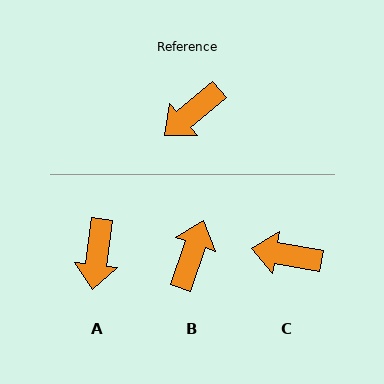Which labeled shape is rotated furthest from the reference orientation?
B, about 150 degrees away.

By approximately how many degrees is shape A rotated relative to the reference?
Approximately 42 degrees counter-clockwise.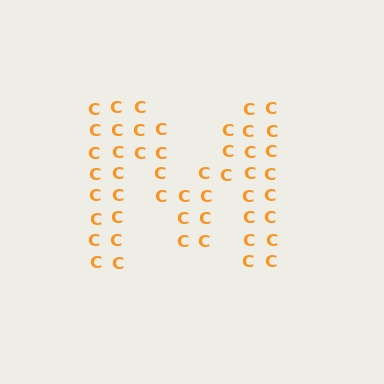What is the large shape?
The large shape is the letter M.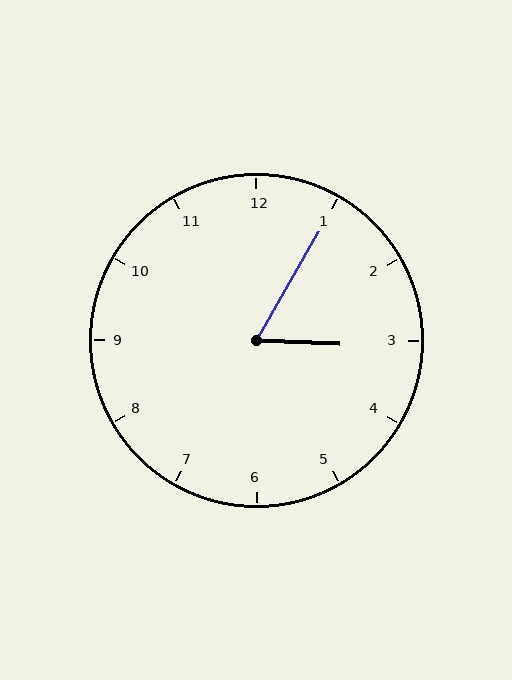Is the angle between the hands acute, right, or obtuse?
It is acute.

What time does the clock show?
3:05.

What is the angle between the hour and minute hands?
Approximately 62 degrees.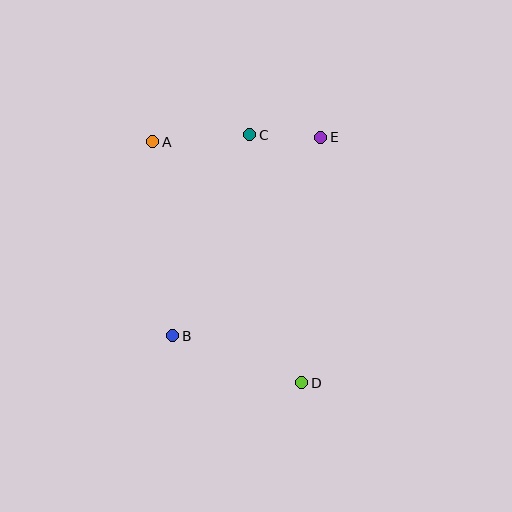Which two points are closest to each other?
Points C and E are closest to each other.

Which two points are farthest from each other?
Points A and D are farthest from each other.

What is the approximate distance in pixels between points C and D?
The distance between C and D is approximately 253 pixels.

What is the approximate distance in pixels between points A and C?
The distance between A and C is approximately 97 pixels.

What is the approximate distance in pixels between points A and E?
The distance between A and E is approximately 168 pixels.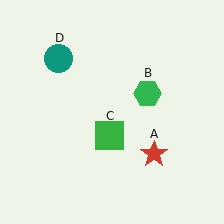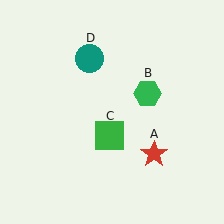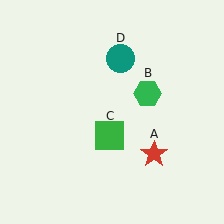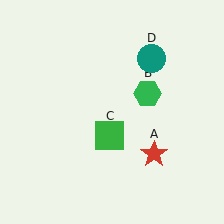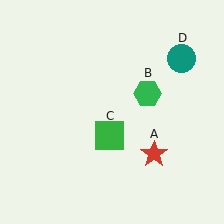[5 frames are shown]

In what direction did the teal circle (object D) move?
The teal circle (object D) moved right.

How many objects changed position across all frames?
1 object changed position: teal circle (object D).